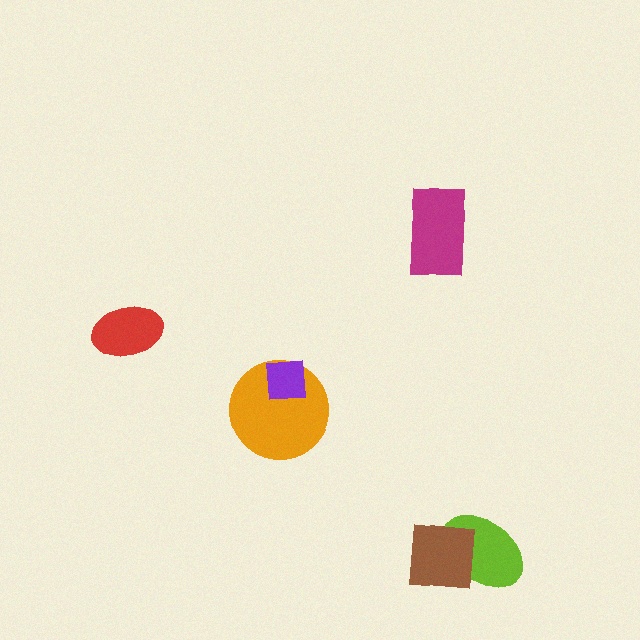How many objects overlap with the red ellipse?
0 objects overlap with the red ellipse.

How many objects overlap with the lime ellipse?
1 object overlaps with the lime ellipse.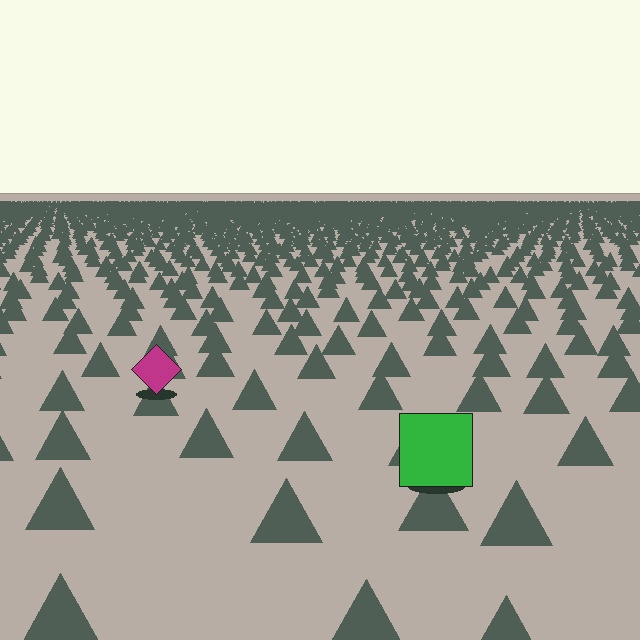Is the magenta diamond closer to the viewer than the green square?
No. The green square is closer — you can tell from the texture gradient: the ground texture is coarser near it.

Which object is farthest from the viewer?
The magenta diamond is farthest from the viewer. It appears smaller and the ground texture around it is denser.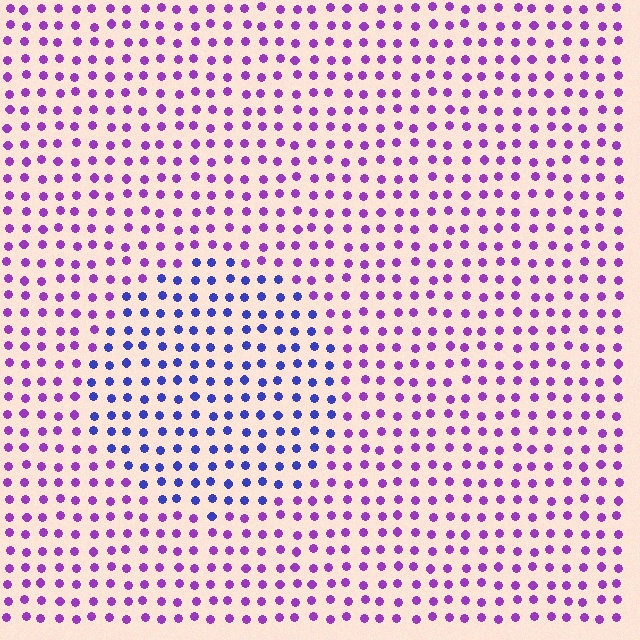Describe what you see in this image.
The image is filled with small purple elements in a uniform arrangement. A circle-shaped region is visible where the elements are tinted to a slightly different hue, forming a subtle color boundary.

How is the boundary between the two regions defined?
The boundary is defined purely by a slight shift in hue (about 47 degrees). Spacing, size, and orientation are identical on both sides.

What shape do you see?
I see a circle.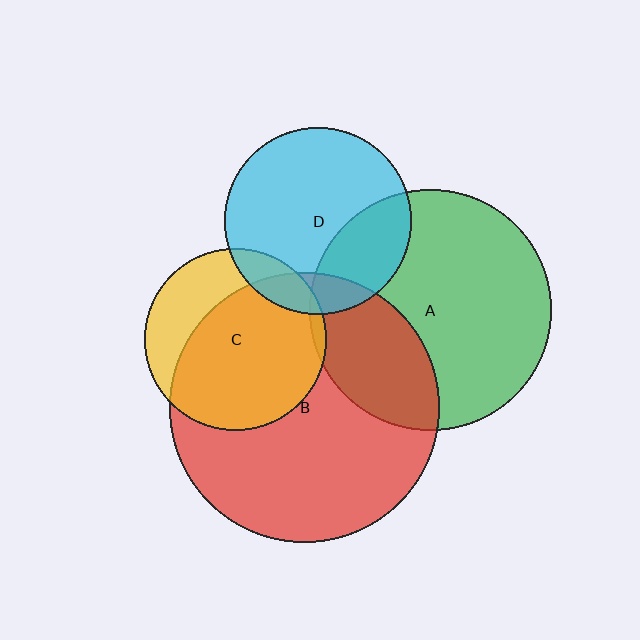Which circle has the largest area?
Circle B (red).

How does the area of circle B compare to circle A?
Approximately 1.3 times.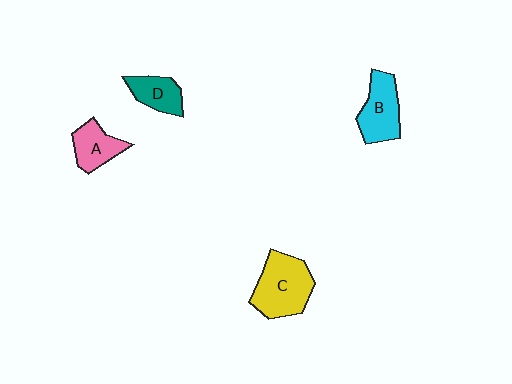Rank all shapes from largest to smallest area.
From largest to smallest: C (yellow), B (cyan), A (pink), D (teal).